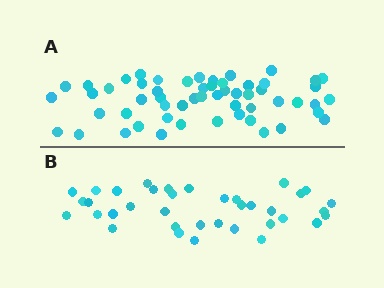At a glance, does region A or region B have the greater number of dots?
Region A (the top region) has more dots.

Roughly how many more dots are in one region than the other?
Region A has approximately 20 more dots than region B.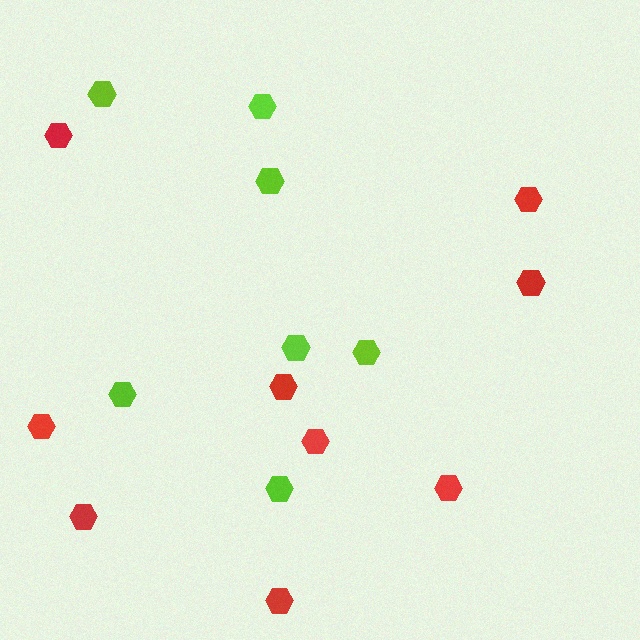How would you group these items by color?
There are 2 groups: one group of red hexagons (9) and one group of lime hexagons (7).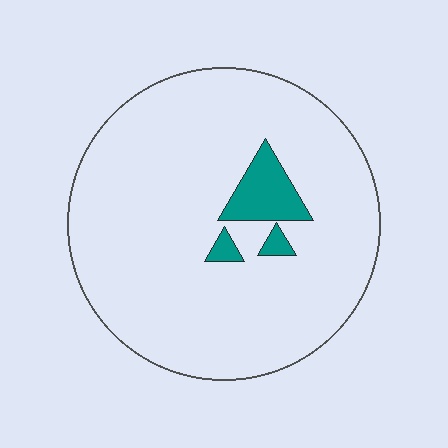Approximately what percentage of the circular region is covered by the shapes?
Approximately 5%.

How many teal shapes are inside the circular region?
3.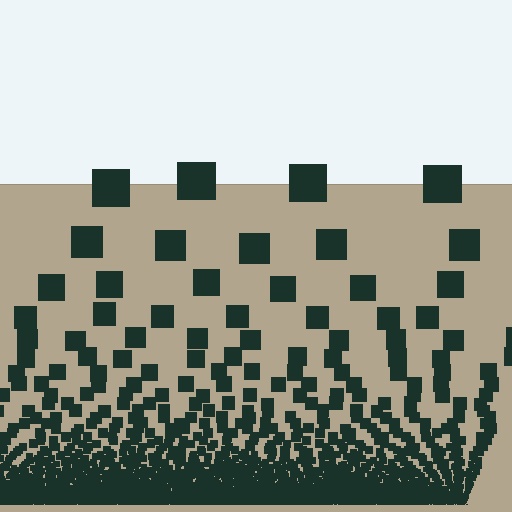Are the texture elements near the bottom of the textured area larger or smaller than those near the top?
Smaller. The gradient is inverted — elements near the bottom are smaller and denser.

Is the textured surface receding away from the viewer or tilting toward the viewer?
The surface appears to tilt toward the viewer. Texture elements get larger and sparser toward the top.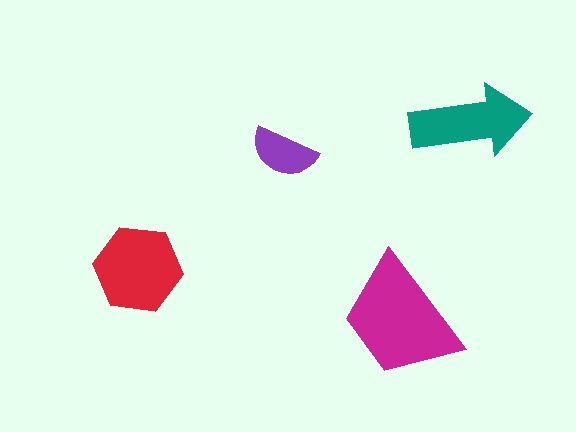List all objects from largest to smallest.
The magenta trapezoid, the red hexagon, the teal arrow, the purple semicircle.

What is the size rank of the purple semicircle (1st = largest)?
4th.